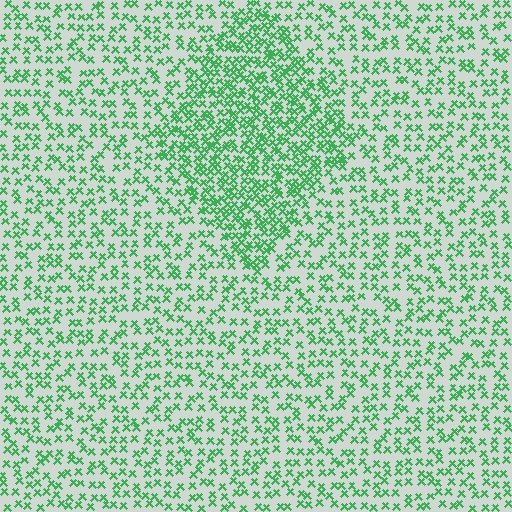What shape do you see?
I see a diamond.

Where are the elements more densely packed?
The elements are more densely packed inside the diamond boundary.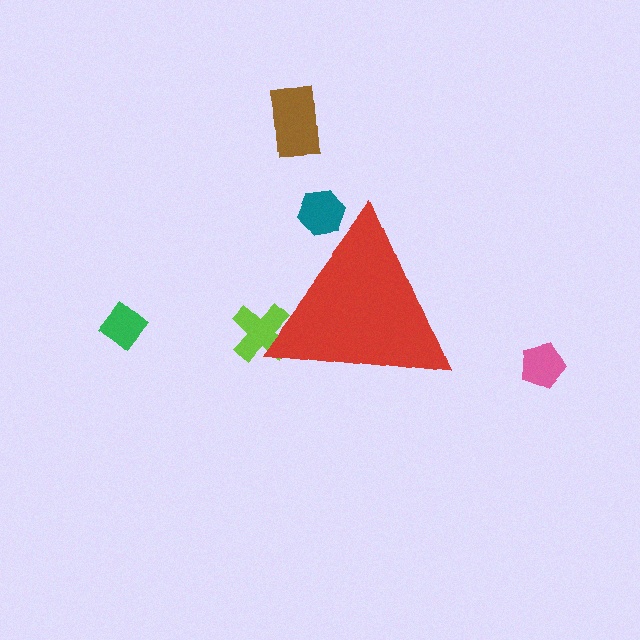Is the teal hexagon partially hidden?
Yes, the teal hexagon is partially hidden behind the red triangle.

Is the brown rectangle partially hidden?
No, the brown rectangle is fully visible.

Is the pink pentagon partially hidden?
No, the pink pentagon is fully visible.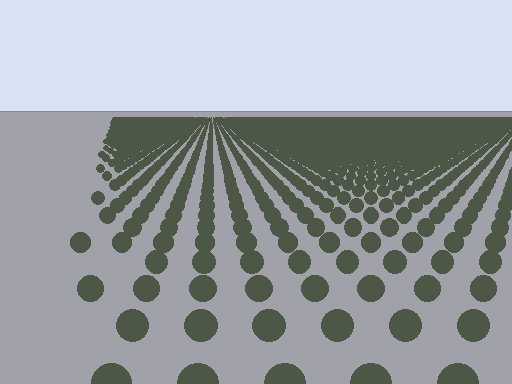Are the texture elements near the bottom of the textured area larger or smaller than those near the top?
Larger. Near the bottom, elements are closer to the viewer and appear at a bigger on-screen size.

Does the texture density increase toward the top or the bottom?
Density increases toward the top.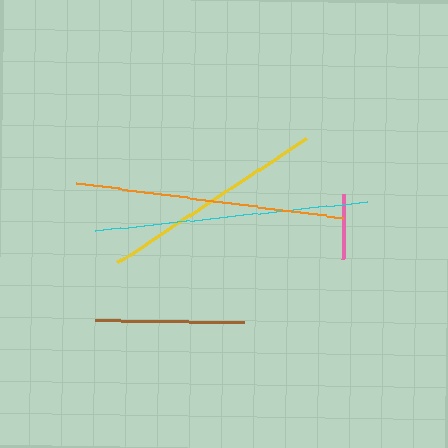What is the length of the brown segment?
The brown segment is approximately 149 pixels long.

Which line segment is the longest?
The cyan line is the longest at approximately 274 pixels.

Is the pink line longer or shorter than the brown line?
The brown line is longer than the pink line.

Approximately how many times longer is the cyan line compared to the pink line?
The cyan line is approximately 4.2 times the length of the pink line.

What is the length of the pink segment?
The pink segment is approximately 65 pixels long.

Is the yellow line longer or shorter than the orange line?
The orange line is longer than the yellow line.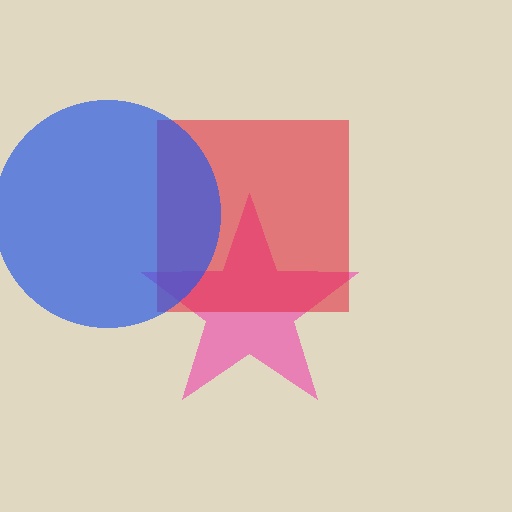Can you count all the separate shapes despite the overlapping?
Yes, there are 3 separate shapes.